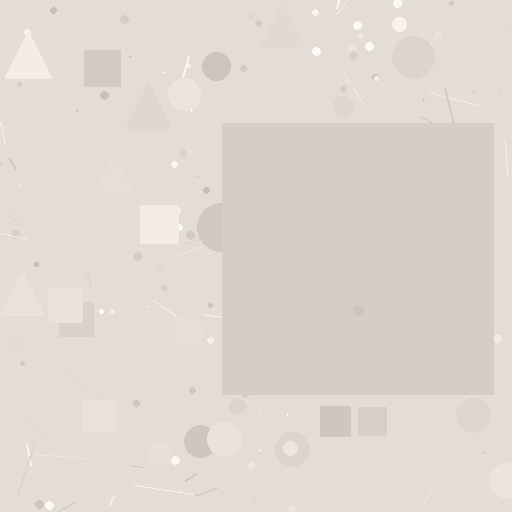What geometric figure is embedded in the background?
A square is embedded in the background.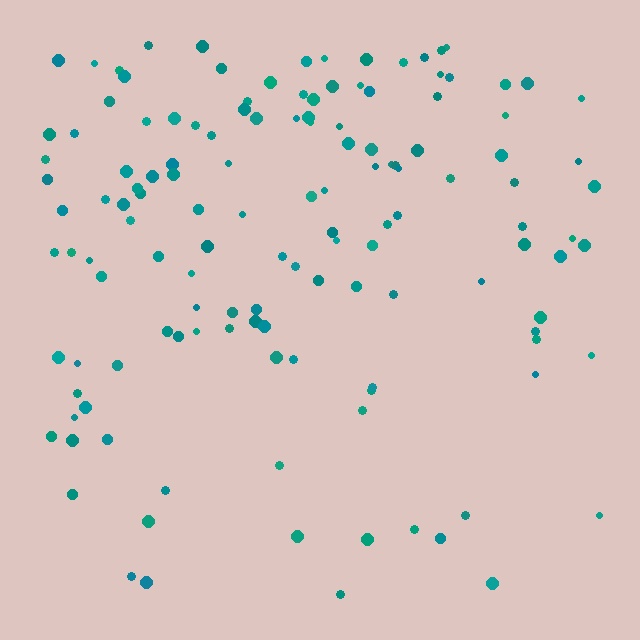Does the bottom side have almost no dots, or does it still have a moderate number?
Still a moderate number, just noticeably fewer than the top.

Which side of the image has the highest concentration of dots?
The top.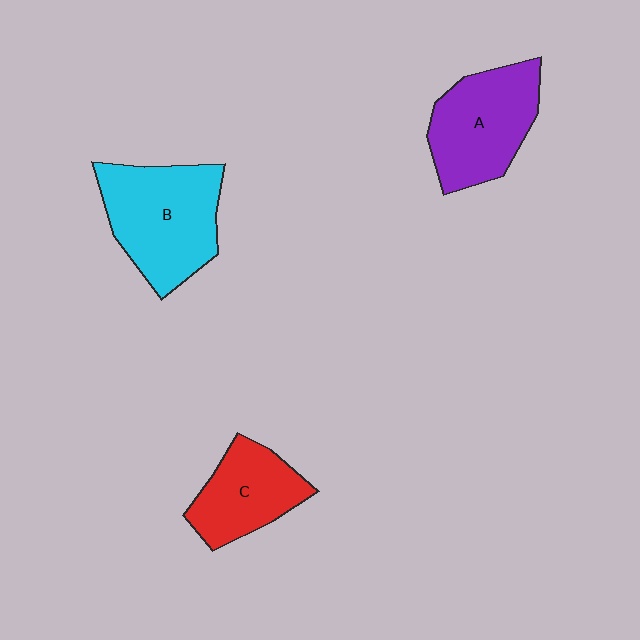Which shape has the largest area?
Shape B (cyan).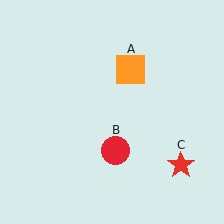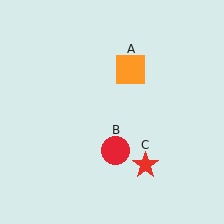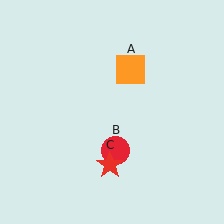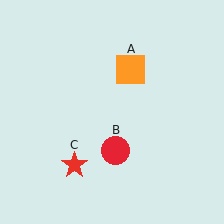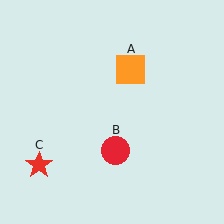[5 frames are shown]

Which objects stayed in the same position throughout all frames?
Orange square (object A) and red circle (object B) remained stationary.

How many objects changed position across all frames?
1 object changed position: red star (object C).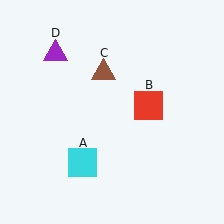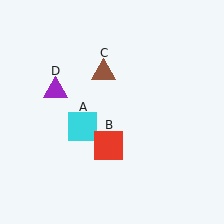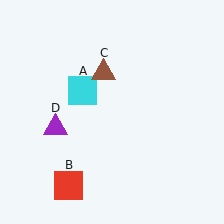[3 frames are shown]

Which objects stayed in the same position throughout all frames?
Brown triangle (object C) remained stationary.